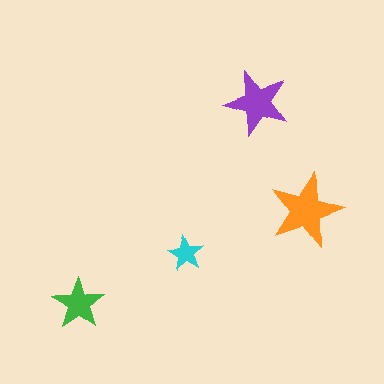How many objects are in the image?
There are 4 objects in the image.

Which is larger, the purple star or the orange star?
The orange one.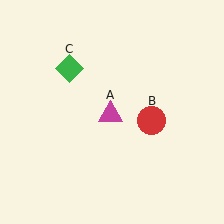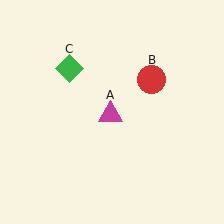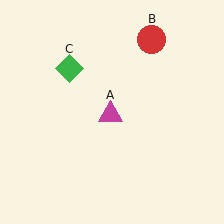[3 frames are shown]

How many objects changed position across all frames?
1 object changed position: red circle (object B).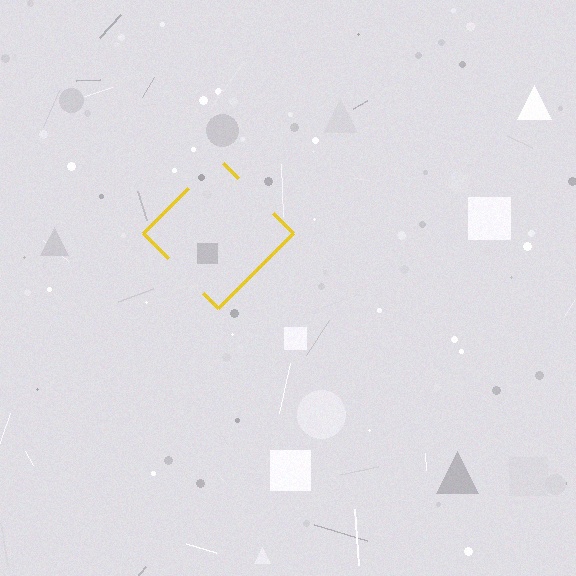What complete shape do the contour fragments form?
The contour fragments form a diamond.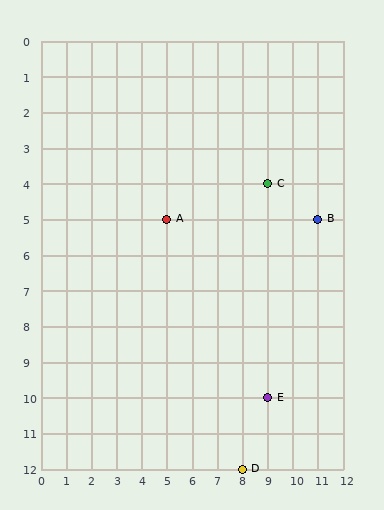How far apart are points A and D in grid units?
Points A and D are 3 columns and 7 rows apart (about 7.6 grid units diagonally).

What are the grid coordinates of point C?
Point C is at grid coordinates (9, 4).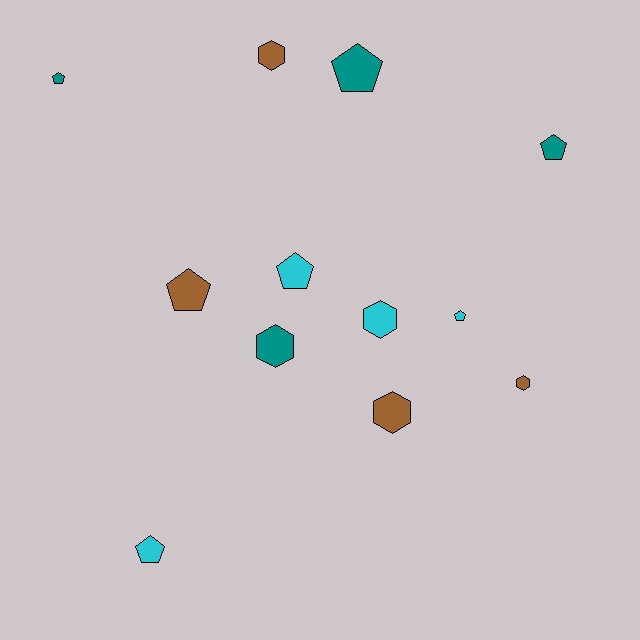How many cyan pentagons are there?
There are 3 cyan pentagons.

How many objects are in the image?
There are 12 objects.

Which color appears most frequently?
Brown, with 4 objects.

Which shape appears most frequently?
Pentagon, with 7 objects.